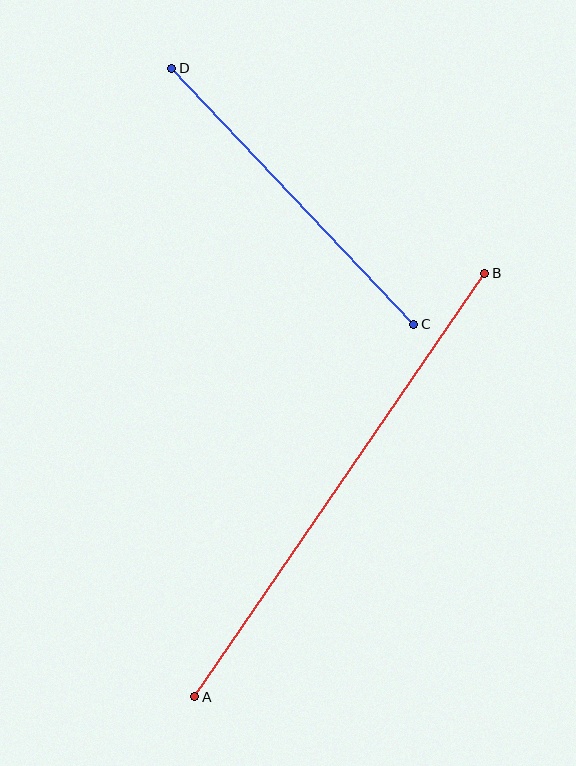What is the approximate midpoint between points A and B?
The midpoint is at approximately (340, 485) pixels.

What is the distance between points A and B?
The distance is approximately 513 pixels.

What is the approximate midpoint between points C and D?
The midpoint is at approximately (293, 196) pixels.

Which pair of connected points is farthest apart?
Points A and B are farthest apart.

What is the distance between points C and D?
The distance is approximately 352 pixels.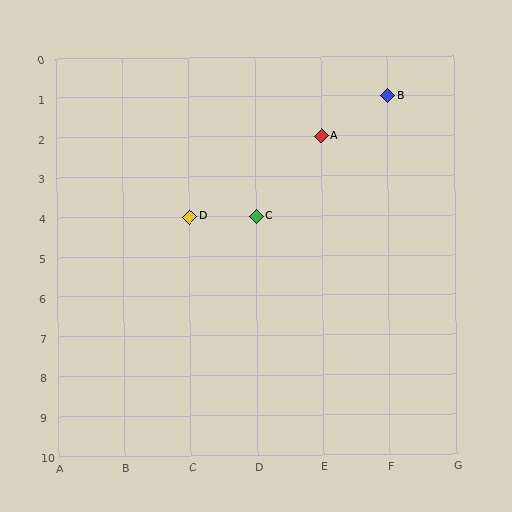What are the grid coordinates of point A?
Point A is at grid coordinates (E, 2).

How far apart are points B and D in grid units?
Points B and D are 3 columns and 3 rows apart (about 4.2 grid units diagonally).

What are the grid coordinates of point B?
Point B is at grid coordinates (F, 1).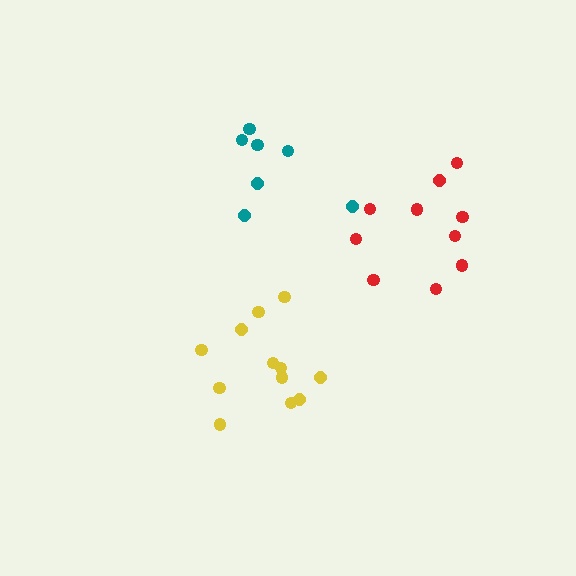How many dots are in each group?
Group 1: 12 dots, Group 2: 10 dots, Group 3: 7 dots (29 total).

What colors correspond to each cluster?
The clusters are colored: yellow, red, teal.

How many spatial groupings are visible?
There are 3 spatial groupings.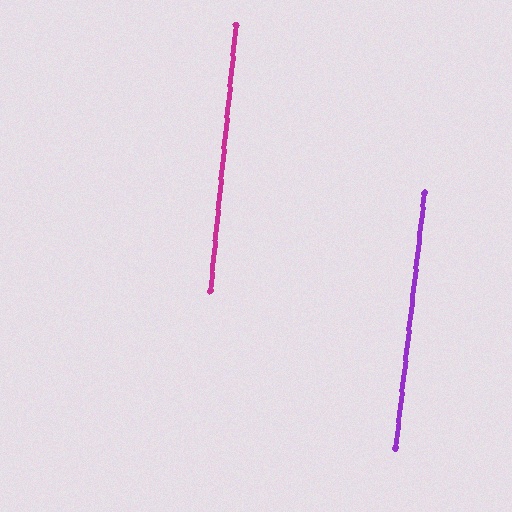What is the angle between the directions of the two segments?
Approximately 1 degree.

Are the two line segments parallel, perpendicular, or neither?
Parallel — their directions differ by only 0.8°.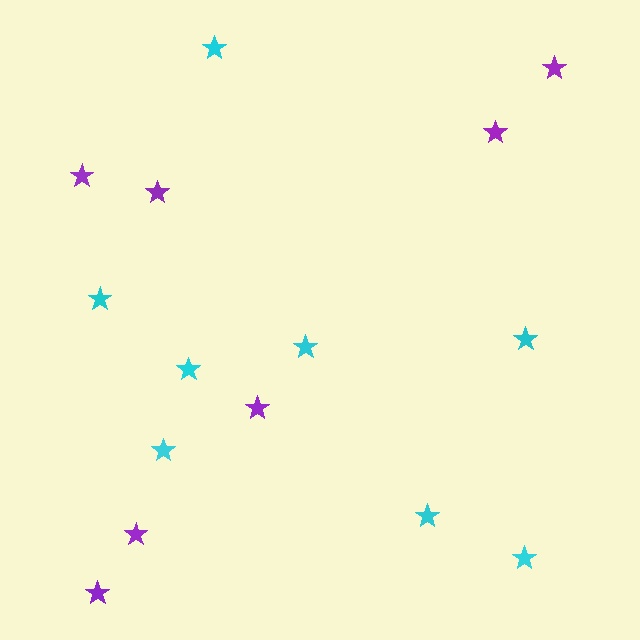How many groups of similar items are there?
There are 2 groups: one group of cyan stars (8) and one group of purple stars (7).